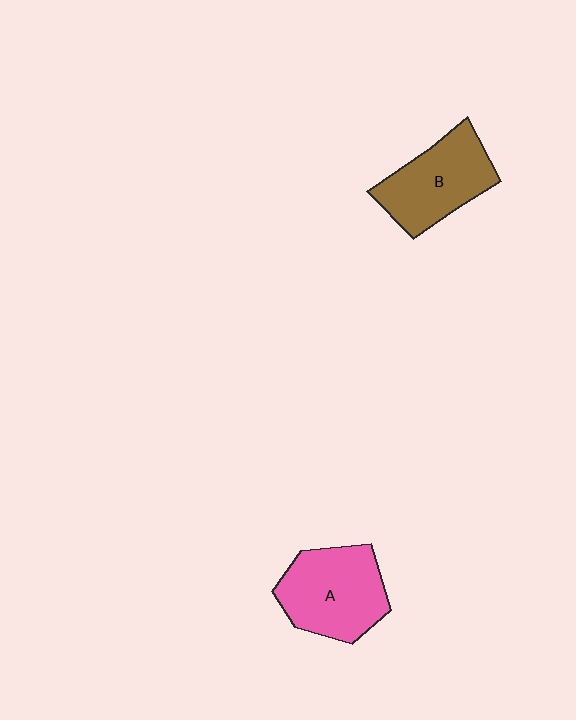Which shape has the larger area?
Shape A (pink).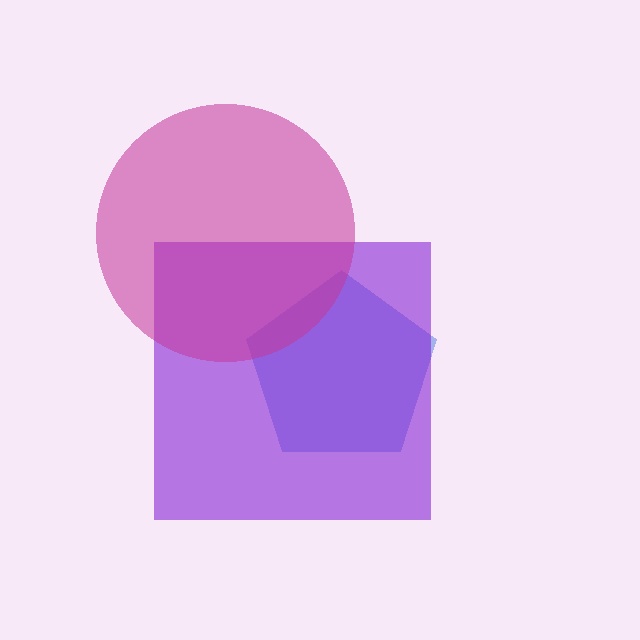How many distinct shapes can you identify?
There are 3 distinct shapes: a blue pentagon, a purple square, a magenta circle.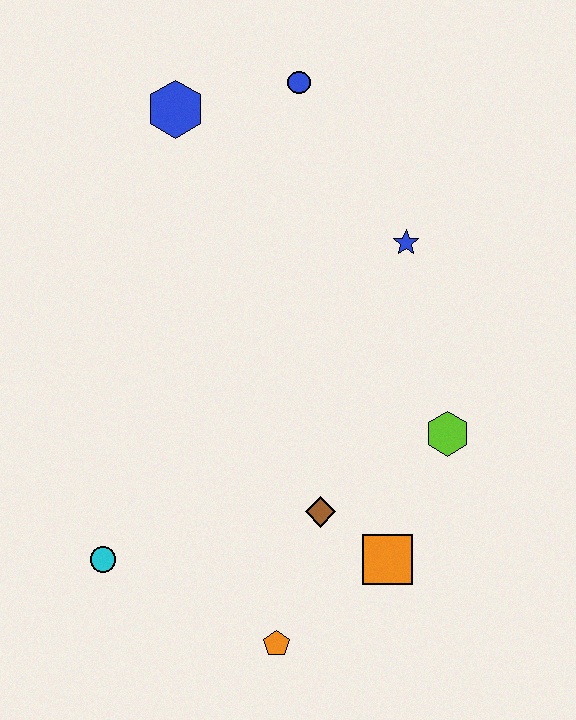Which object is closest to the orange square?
The brown diamond is closest to the orange square.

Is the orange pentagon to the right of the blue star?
No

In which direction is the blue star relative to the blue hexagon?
The blue star is to the right of the blue hexagon.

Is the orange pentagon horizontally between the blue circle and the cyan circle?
Yes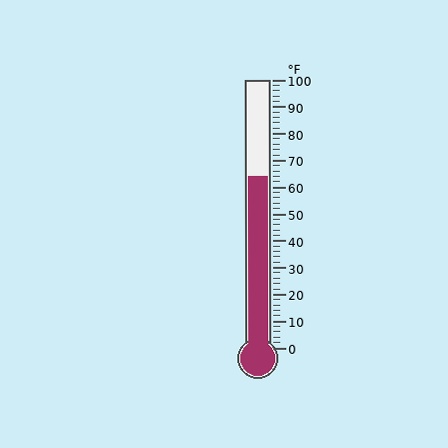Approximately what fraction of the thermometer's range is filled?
The thermometer is filled to approximately 65% of its range.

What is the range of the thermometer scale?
The thermometer scale ranges from 0°F to 100°F.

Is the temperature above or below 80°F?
The temperature is below 80°F.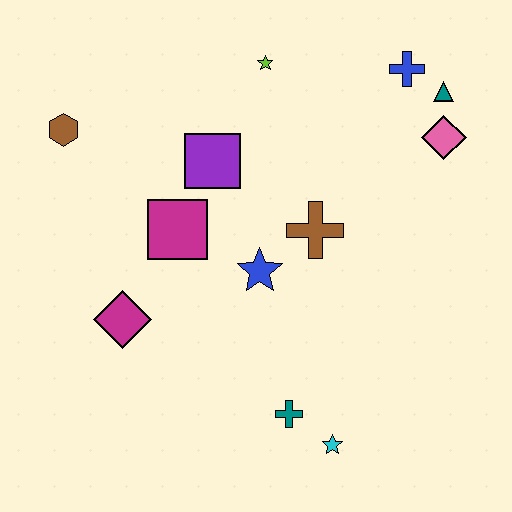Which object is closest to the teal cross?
The cyan star is closest to the teal cross.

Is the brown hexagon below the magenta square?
No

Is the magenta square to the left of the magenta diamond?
No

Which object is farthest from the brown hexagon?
The cyan star is farthest from the brown hexagon.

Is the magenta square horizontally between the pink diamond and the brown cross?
No